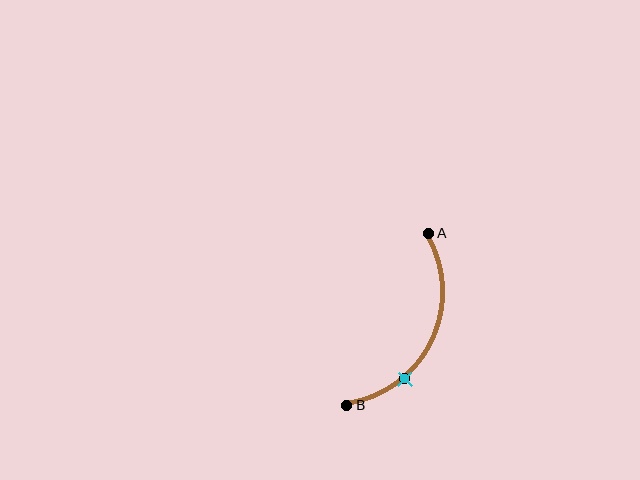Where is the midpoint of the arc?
The arc midpoint is the point on the curve farthest from the straight line joining A and B. It sits to the right of that line.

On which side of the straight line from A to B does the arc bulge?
The arc bulges to the right of the straight line connecting A and B.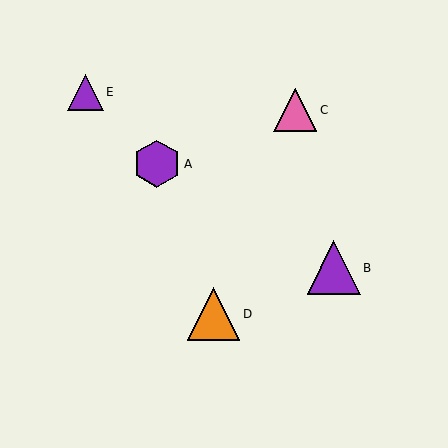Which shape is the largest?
The purple triangle (labeled B) is the largest.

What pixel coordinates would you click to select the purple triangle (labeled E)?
Click at (85, 92) to select the purple triangle E.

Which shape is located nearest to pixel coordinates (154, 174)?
The purple hexagon (labeled A) at (157, 164) is nearest to that location.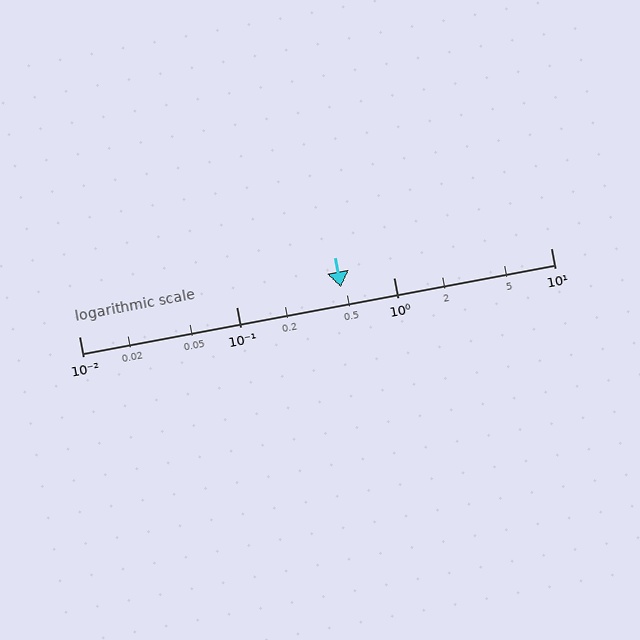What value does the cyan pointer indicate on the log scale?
The pointer indicates approximately 0.46.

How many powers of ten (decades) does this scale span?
The scale spans 3 decades, from 0.01 to 10.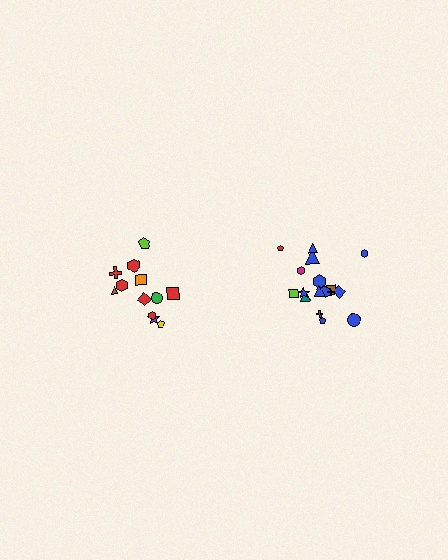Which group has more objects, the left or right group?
The right group.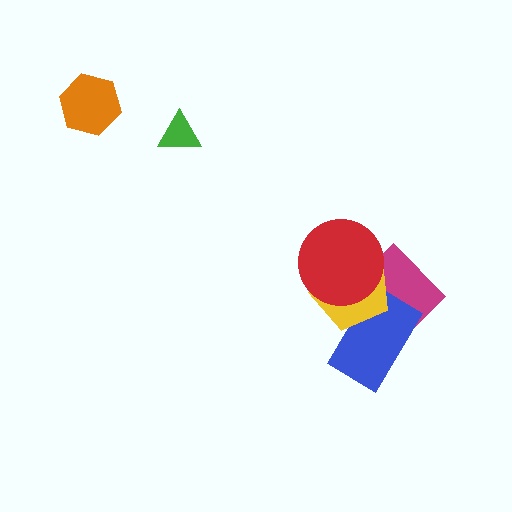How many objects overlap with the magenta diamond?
3 objects overlap with the magenta diamond.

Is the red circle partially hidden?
No, no other shape covers it.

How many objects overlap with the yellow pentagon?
3 objects overlap with the yellow pentagon.